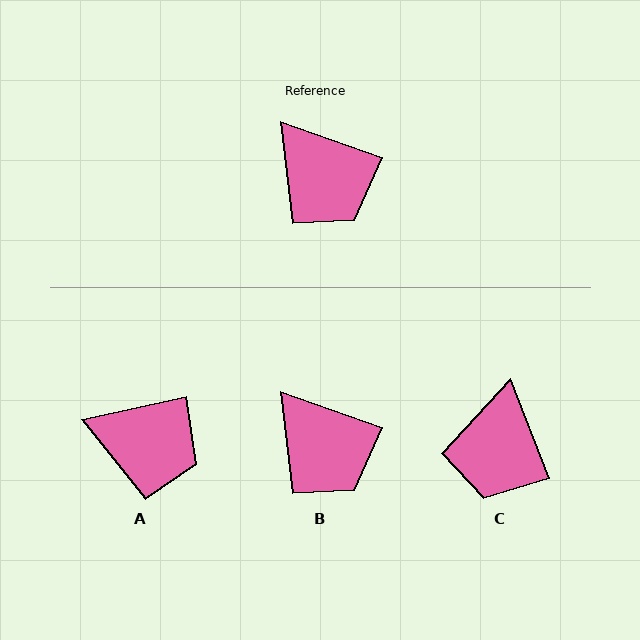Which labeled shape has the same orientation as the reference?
B.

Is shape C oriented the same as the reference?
No, it is off by about 49 degrees.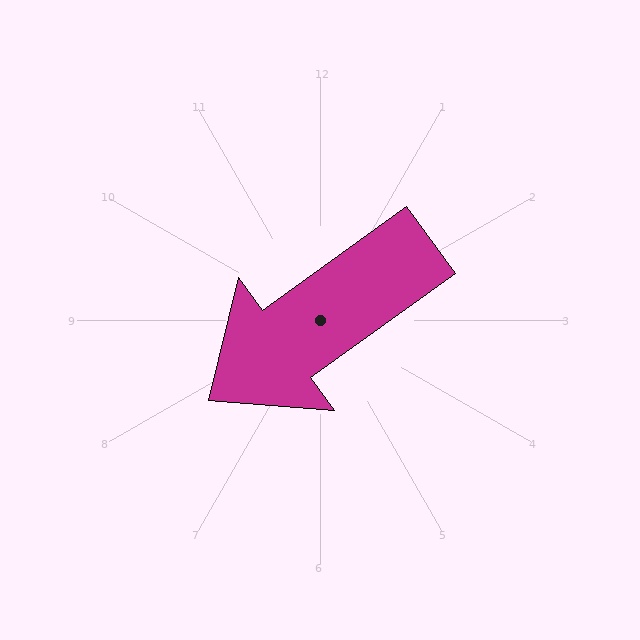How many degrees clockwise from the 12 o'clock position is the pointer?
Approximately 234 degrees.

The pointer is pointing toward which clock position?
Roughly 8 o'clock.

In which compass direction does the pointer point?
Southwest.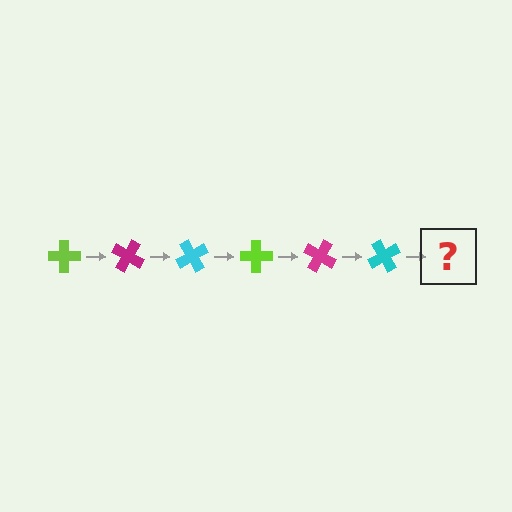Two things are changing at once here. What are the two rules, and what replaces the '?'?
The two rules are that it rotates 30 degrees each step and the color cycles through lime, magenta, and cyan. The '?' should be a lime cross, rotated 180 degrees from the start.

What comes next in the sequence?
The next element should be a lime cross, rotated 180 degrees from the start.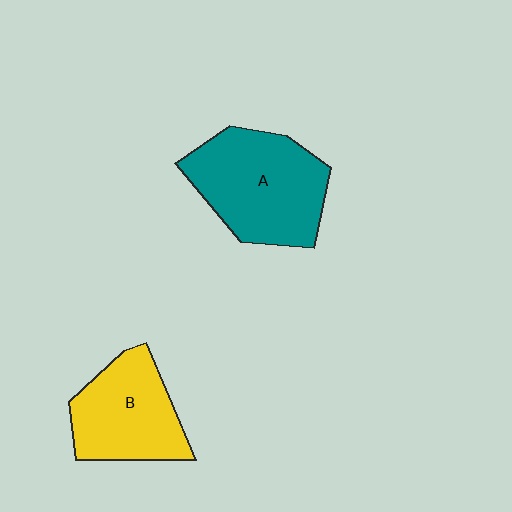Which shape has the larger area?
Shape A (teal).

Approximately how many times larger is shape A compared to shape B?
Approximately 1.3 times.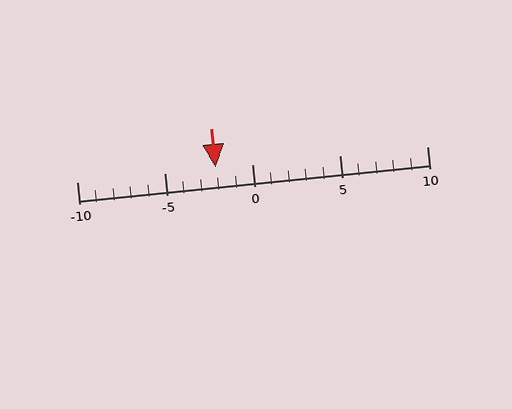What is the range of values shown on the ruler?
The ruler shows values from -10 to 10.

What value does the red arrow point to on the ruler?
The red arrow points to approximately -2.